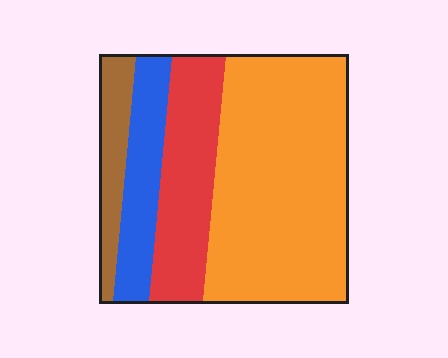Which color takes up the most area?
Orange, at roughly 55%.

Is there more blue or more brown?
Blue.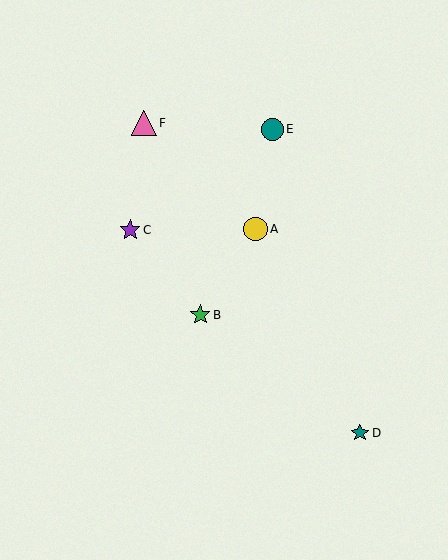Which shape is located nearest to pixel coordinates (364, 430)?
The teal star (labeled D) at (360, 433) is nearest to that location.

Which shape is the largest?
The pink triangle (labeled F) is the largest.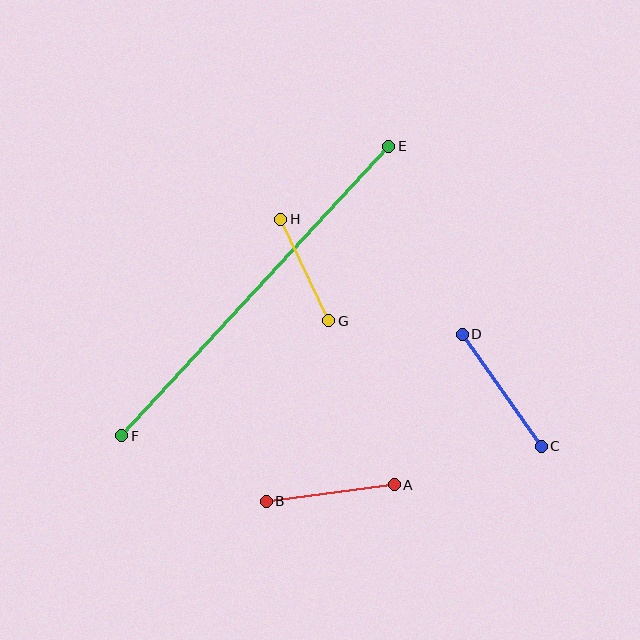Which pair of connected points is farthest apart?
Points E and F are farthest apart.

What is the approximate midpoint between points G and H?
The midpoint is at approximately (305, 270) pixels.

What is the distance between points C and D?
The distance is approximately 137 pixels.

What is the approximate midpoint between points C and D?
The midpoint is at approximately (502, 390) pixels.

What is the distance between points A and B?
The distance is approximately 129 pixels.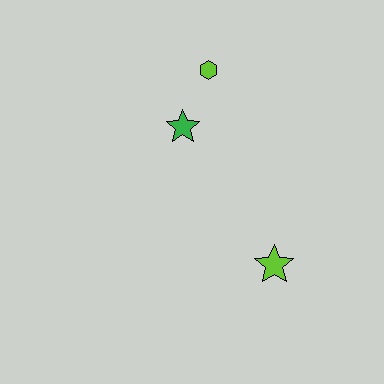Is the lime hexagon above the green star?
Yes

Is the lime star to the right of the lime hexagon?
Yes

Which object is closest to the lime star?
The green star is closest to the lime star.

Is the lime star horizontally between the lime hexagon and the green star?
No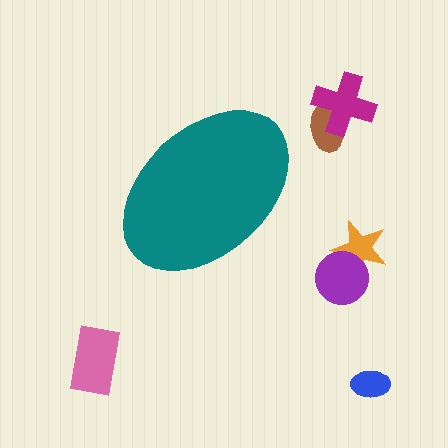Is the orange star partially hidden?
No, the orange star is fully visible.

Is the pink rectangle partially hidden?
No, the pink rectangle is fully visible.